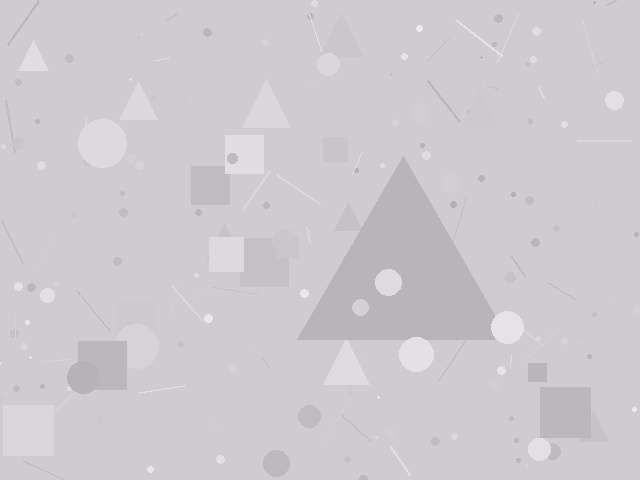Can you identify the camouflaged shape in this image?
The camouflaged shape is a triangle.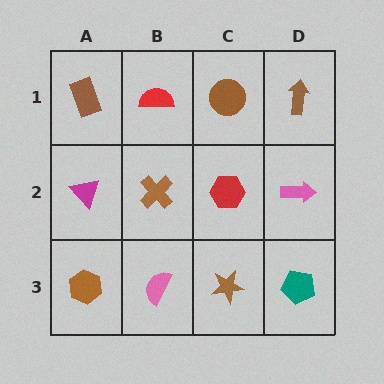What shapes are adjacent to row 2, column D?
A brown arrow (row 1, column D), a teal pentagon (row 3, column D), a red hexagon (row 2, column C).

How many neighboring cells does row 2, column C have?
4.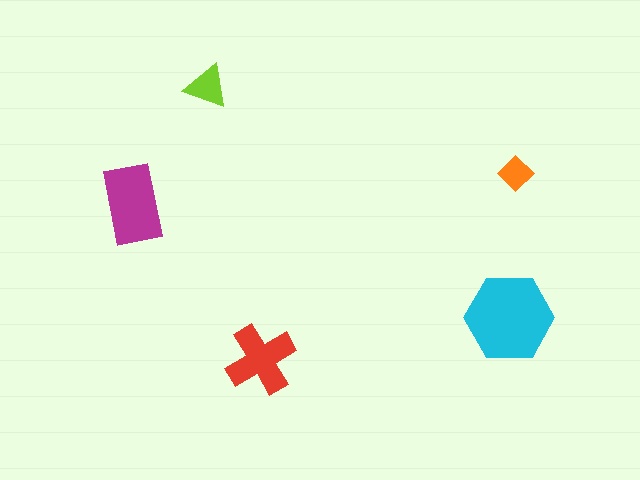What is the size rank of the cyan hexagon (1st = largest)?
1st.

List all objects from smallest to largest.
The orange diamond, the lime triangle, the red cross, the magenta rectangle, the cyan hexagon.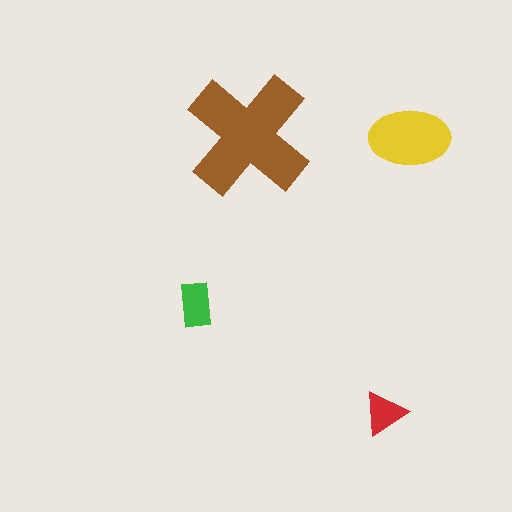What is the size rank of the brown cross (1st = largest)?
1st.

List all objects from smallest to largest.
The red triangle, the green rectangle, the yellow ellipse, the brown cross.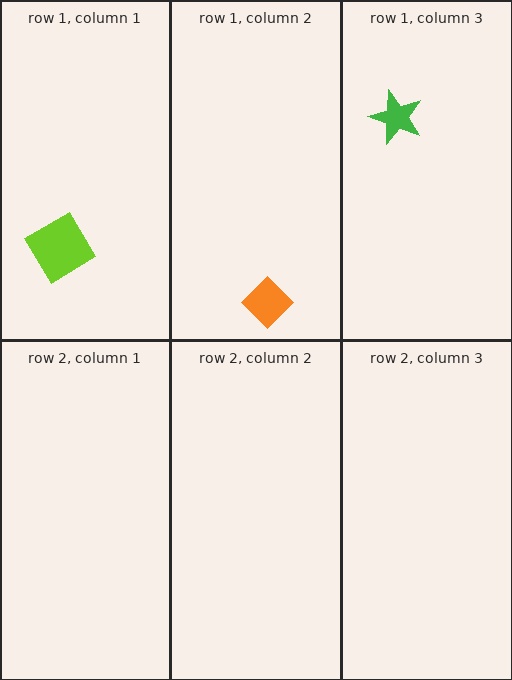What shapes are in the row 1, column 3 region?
The green star.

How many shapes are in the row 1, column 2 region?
1.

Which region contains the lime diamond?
The row 1, column 1 region.